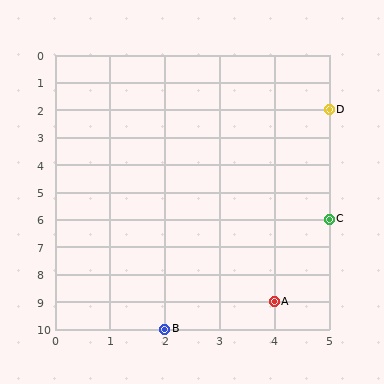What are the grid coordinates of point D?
Point D is at grid coordinates (5, 2).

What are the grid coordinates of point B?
Point B is at grid coordinates (2, 10).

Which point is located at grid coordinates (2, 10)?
Point B is at (2, 10).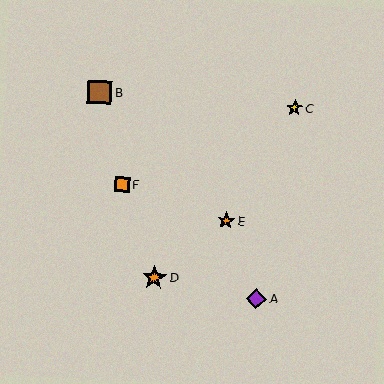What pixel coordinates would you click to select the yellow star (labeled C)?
Click at (295, 108) to select the yellow star C.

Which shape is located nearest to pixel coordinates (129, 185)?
The orange square (labeled F) at (122, 184) is nearest to that location.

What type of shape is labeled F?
Shape F is an orange square.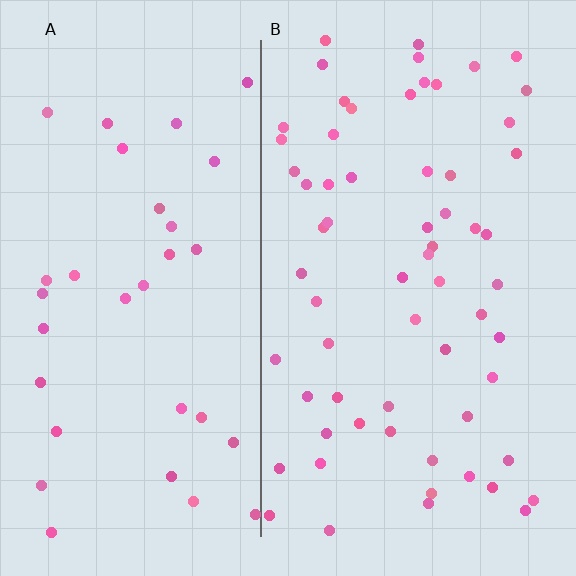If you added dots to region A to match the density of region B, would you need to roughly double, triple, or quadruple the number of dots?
Approximately double.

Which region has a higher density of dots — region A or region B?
B (the right).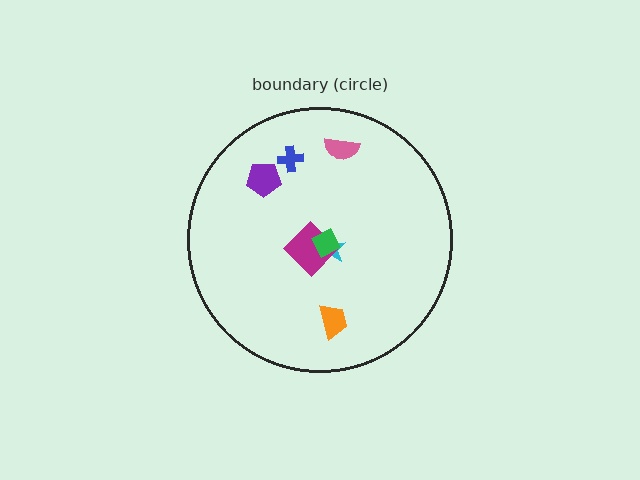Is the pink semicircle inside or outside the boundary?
Inside.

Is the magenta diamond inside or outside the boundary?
Inside.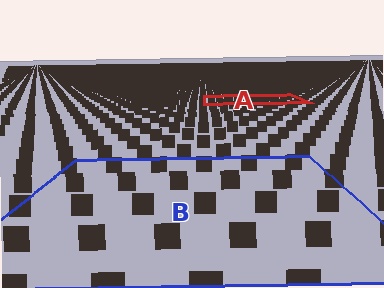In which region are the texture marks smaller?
The texture marks are smaller in region A, because it is farther away.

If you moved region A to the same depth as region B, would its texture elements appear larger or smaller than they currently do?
They would appear larger. At a closer depth, the same texture elements are projected at a bigger on-screen size.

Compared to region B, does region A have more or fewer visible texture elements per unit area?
Region A has more texture elements per unit area — they are packed more densely because it is farther away.